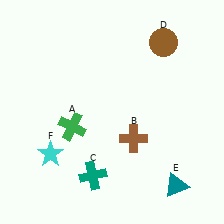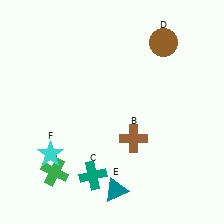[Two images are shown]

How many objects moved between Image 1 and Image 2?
2 objects moved between the two images.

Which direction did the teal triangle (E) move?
The teal triangle (E) moved left.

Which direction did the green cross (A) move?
The green cross (A) moved down.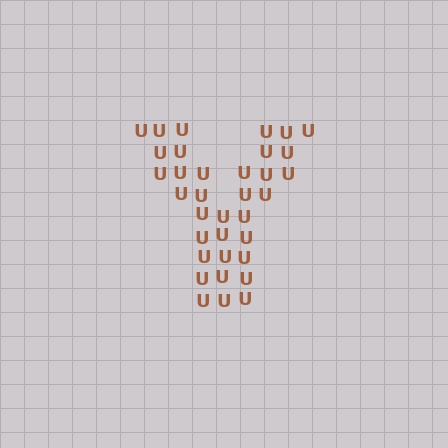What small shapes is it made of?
It is made of small letter U's.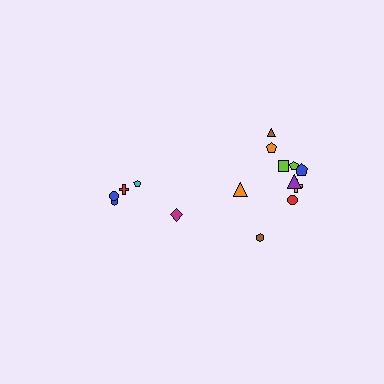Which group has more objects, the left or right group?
The right group.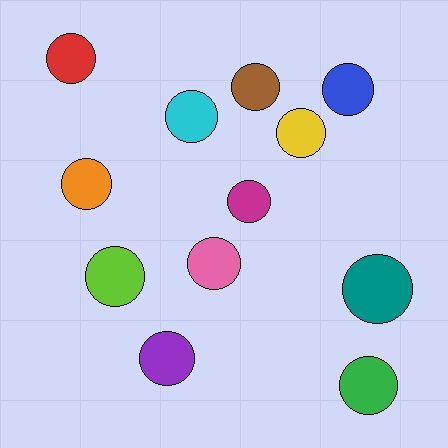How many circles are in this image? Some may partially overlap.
There are 12 circles.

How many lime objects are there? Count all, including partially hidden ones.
There is 1 lime object.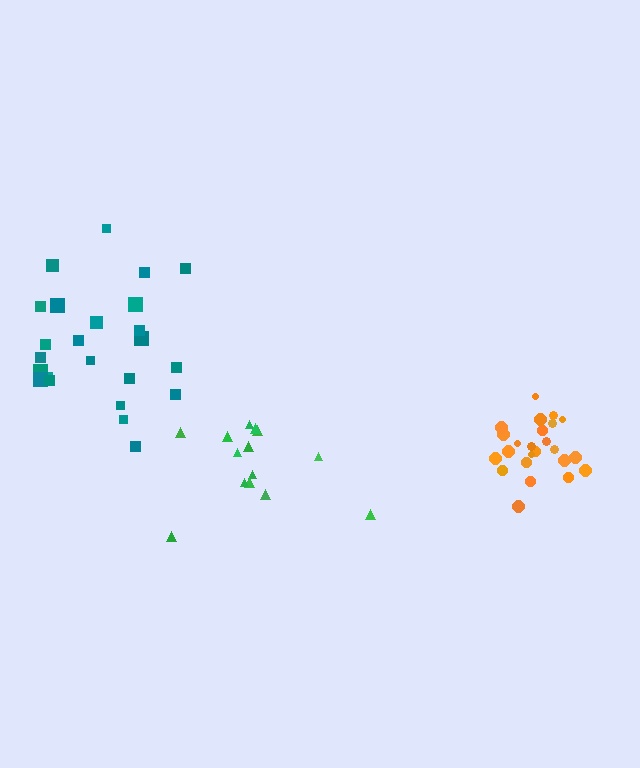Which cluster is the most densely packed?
Orange.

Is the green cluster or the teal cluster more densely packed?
Teal.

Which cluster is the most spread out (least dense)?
Green.